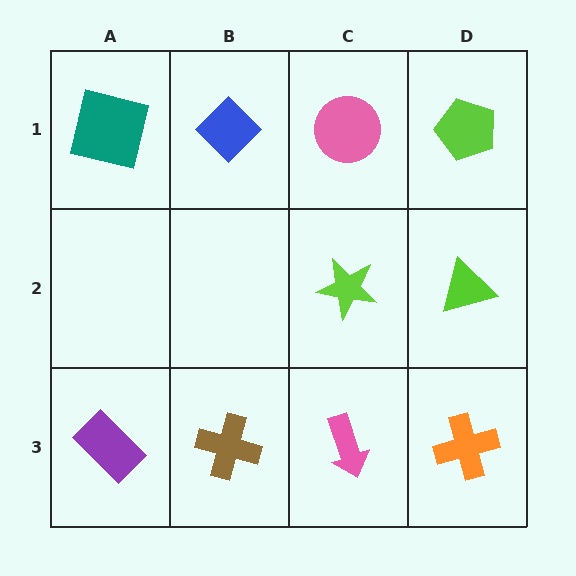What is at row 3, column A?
A purple rectangle.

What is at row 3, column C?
A pink arrow.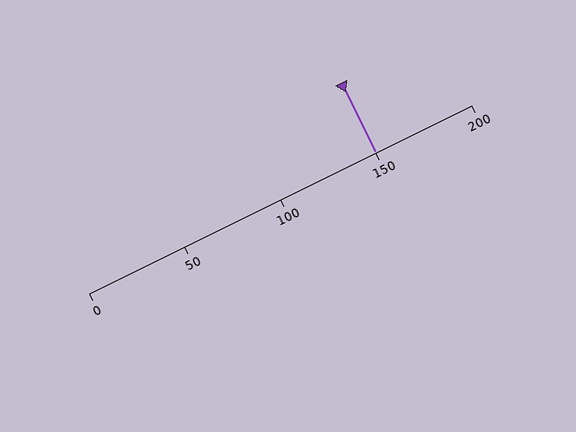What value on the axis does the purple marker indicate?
The marker indicates approximately 150.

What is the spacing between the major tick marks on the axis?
The major ticks are spaced 50 apart.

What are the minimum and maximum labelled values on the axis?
The axis runs from 0 to 200.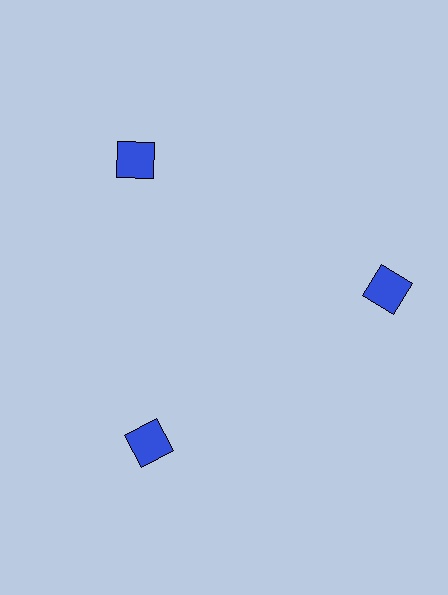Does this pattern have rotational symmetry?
Yes, this pattern has 3-fold rotational symmetry. It looks the same after rotating 120 degrees around the center.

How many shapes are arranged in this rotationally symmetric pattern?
There are 3 shapes, arranged in 3 groups of 1.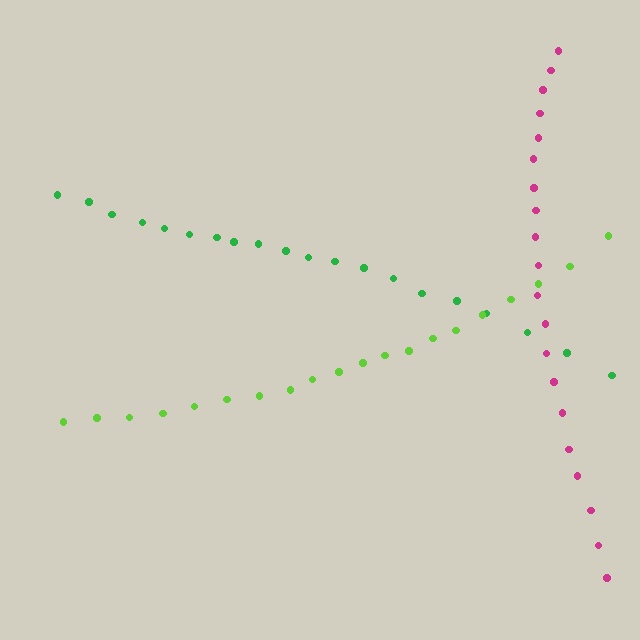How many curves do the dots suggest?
There are 3 distinct paths.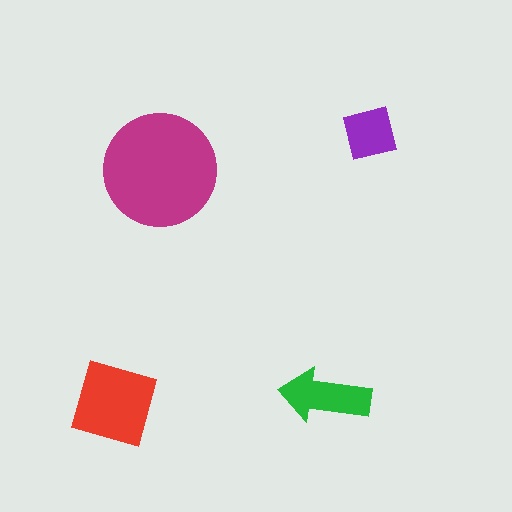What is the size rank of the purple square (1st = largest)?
4th.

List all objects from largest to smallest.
The magenta circle, the red diamond, the green arrow, the purple square.